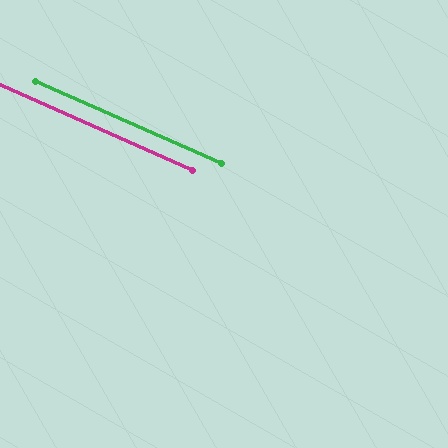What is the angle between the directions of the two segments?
Approximately 0 degrees.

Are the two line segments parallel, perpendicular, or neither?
Parallel — their directions differ by only 0.1°.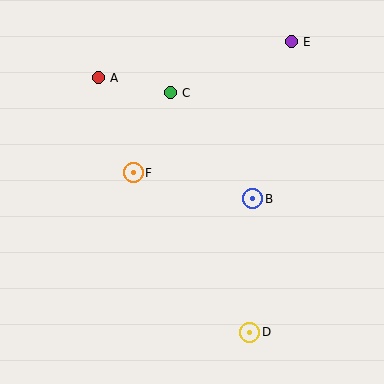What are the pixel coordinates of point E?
Point E is at (291, 42).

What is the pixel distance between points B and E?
The distance between B and E is 162 pixels.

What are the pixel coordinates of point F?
Point F is at (133, 173).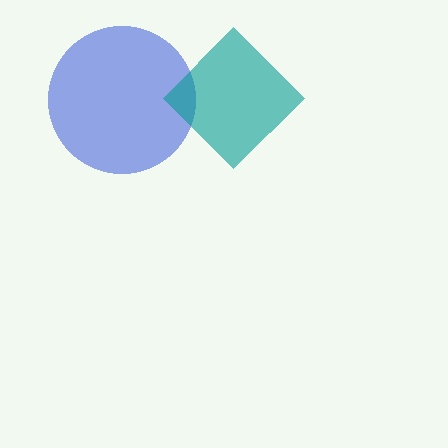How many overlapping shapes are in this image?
There are 2 overlapping shapes in the image.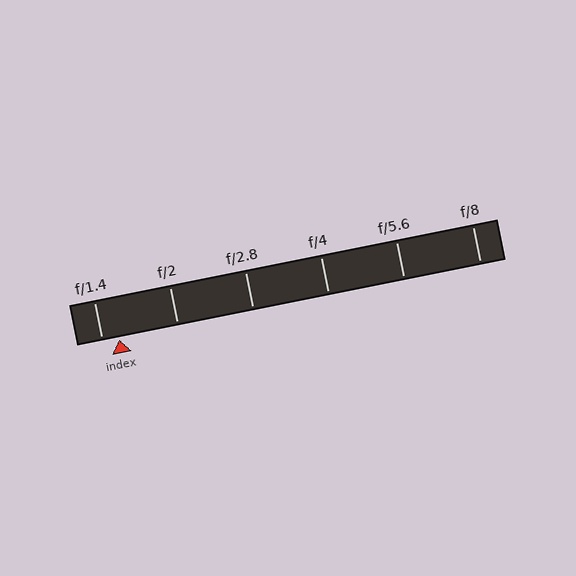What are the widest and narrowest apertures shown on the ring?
The widest aperture shown is f/1.4 and the narrowest is f/8.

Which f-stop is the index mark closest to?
The index mark is closest to f/1.4.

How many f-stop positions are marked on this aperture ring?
There are 6 f-stop positions marked.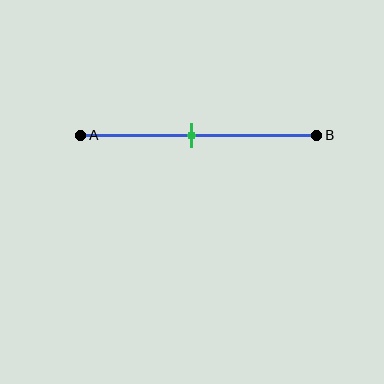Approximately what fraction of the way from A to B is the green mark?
The green mark is approximately 45% of the way from A to B.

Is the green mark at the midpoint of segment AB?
No, the mark is at about 45% from A, not at the 50% midpoint.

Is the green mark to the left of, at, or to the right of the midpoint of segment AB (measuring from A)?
The green mark is to the left of the midpoint of segment AB.